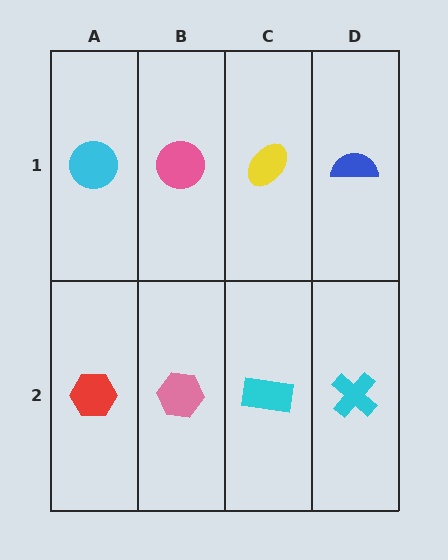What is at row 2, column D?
A cyan cross.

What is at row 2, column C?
A cyan rectangle.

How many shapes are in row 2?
4 shapes.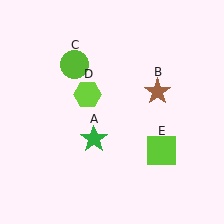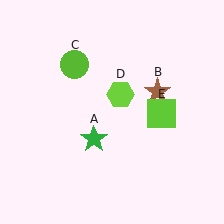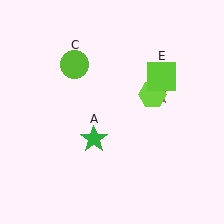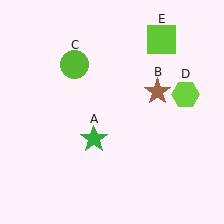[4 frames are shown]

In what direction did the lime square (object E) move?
The lime square (object E) moved up.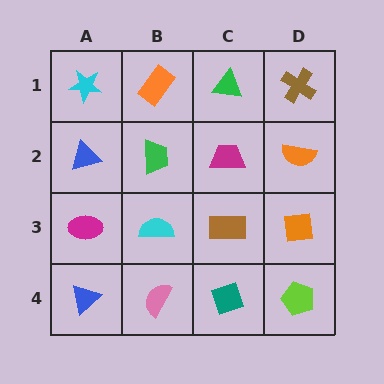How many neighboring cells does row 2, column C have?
4.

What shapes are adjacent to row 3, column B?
A green trapezoid (row 2, column B), a pink semicircle (row 4, column B), a magenta ellipse (row 3, column A), a brown rectangle (row 3, column C).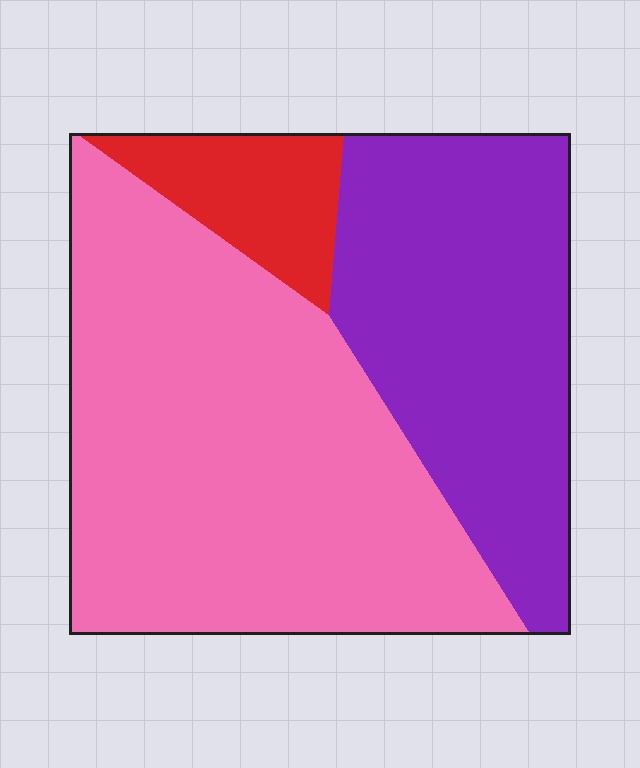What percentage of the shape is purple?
Purple covers roughly 35% of the shape.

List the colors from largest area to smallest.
From largest to smallest: pink, purple, red.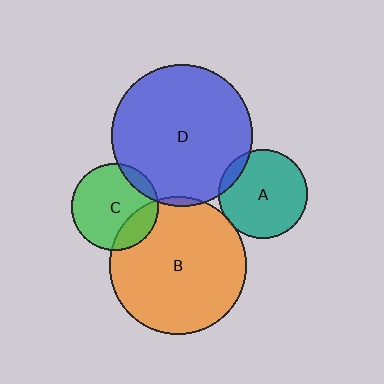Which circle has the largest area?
Circle D (blue).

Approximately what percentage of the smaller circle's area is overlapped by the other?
Approximately 20%.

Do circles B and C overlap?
Yes.